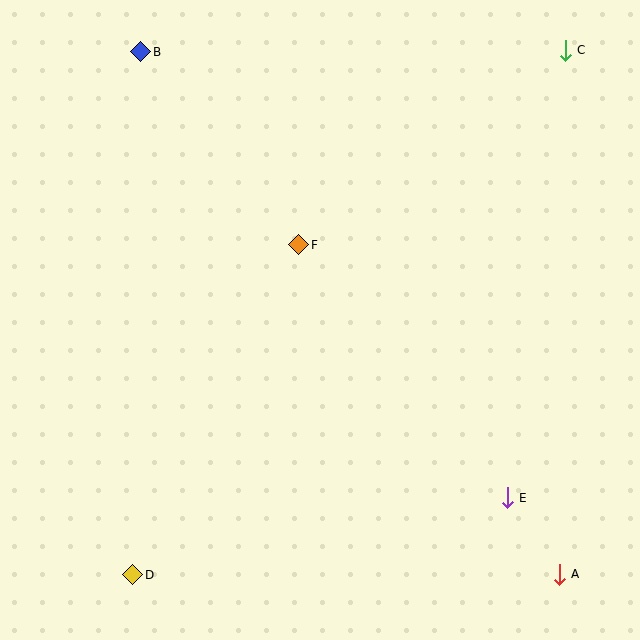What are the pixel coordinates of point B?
Point B is at (141, 52).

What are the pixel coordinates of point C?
Point C is at (565, 50).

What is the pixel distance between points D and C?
The distance between D and C is 680 pixels.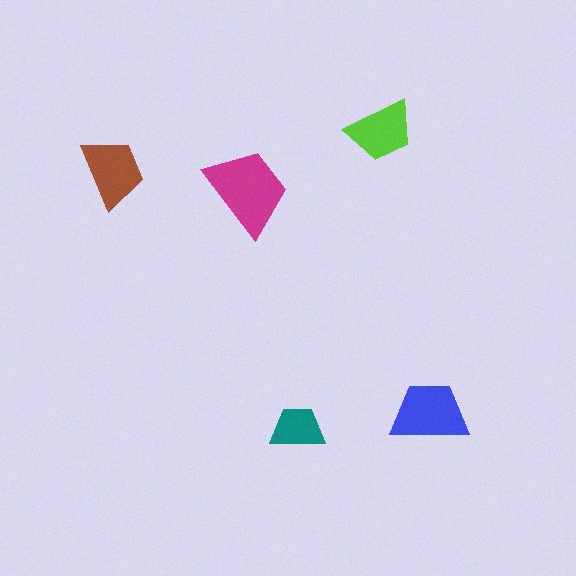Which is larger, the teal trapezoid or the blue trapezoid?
The blue one.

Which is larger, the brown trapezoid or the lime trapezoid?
The brown one.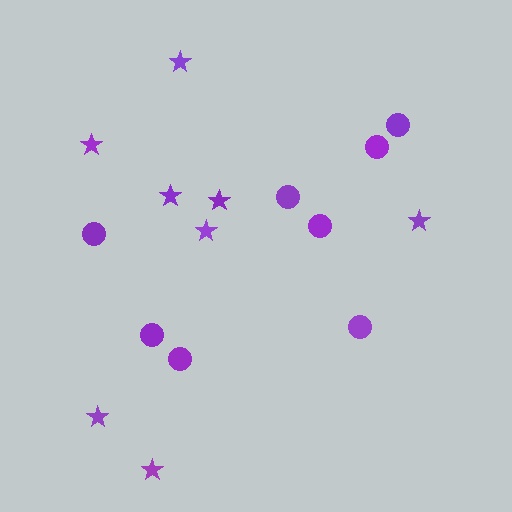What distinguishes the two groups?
There are 2 groups: one group of stars (8) and one group of circles (8).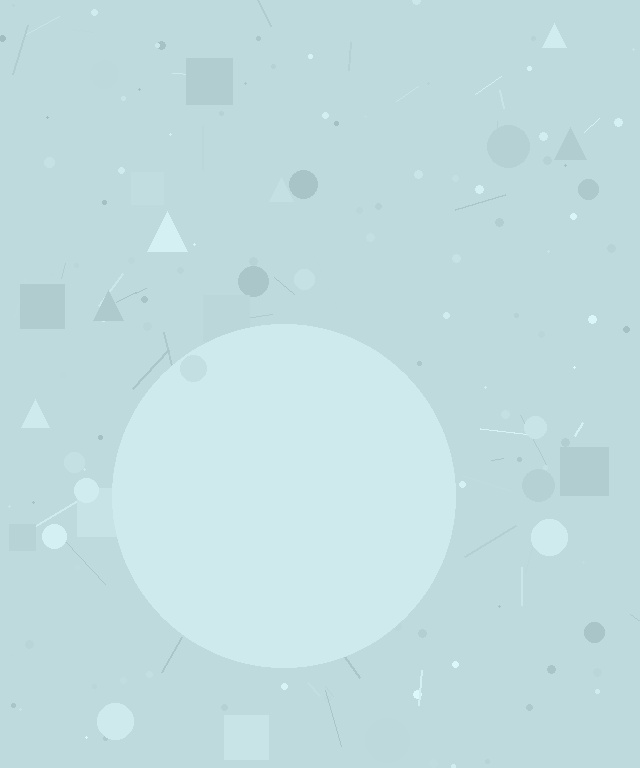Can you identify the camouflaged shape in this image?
The camouflaged shape is a circle.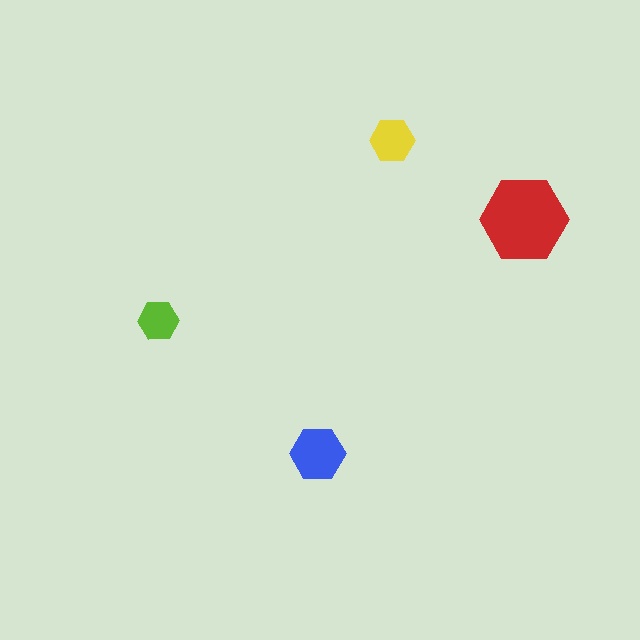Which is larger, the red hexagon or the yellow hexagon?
The red one.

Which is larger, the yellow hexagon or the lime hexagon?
The yellow one.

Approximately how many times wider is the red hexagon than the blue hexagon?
About 1.5 times wider.